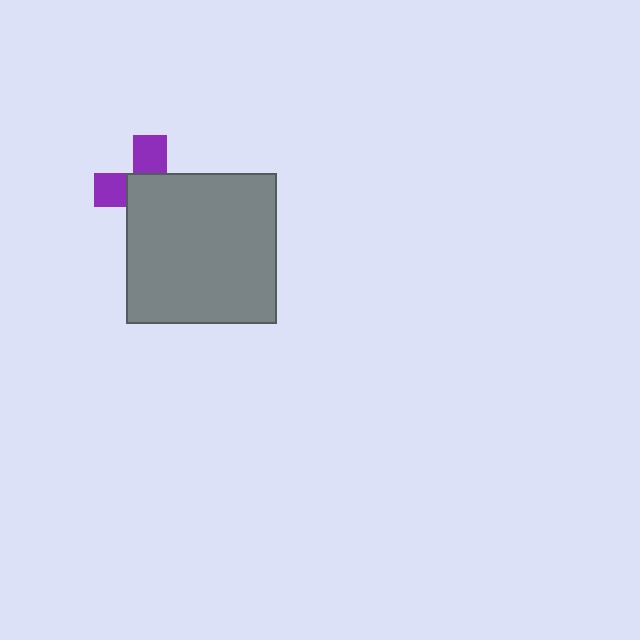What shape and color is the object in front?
The object in front is a gray square.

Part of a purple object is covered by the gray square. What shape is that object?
It is a cross.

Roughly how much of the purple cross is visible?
A small part of it is visible (roughly 37%).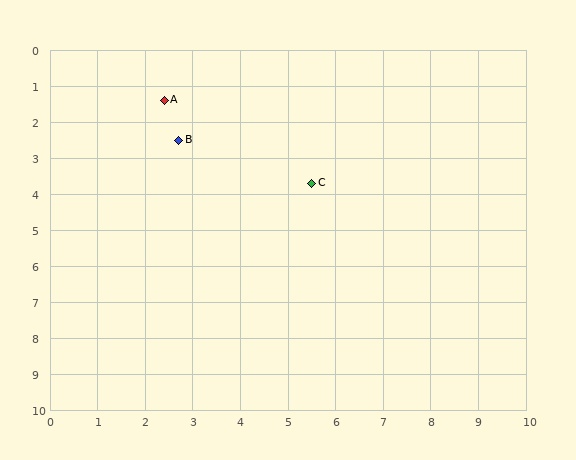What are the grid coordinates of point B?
Point B is at approximately (2.7, 2.5).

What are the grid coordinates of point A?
Point A is at approximately (2.4, 1.4).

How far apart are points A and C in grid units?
Points A and C are about 3.9 grid units apart.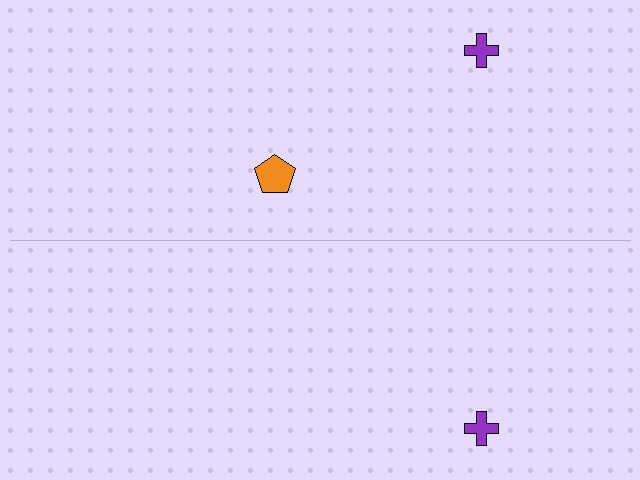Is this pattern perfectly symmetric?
No, the pattern is not perfectly symmetric. A orange pentagon is missing from the bottom side.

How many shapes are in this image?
There are 3 shapes in this image.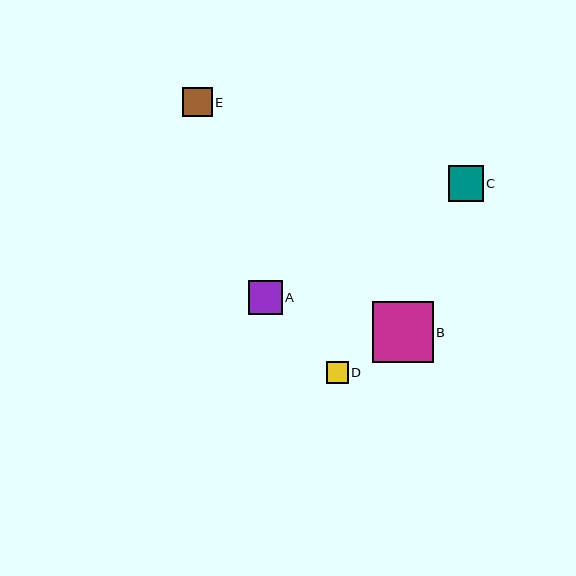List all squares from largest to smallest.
From largest to smallest: B, C, A, E, D.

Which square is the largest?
Square B is the largest with a size of approximately 61 pixels.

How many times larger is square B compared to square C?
Square B is approximately 1.7 times the size of square C.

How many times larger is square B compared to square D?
Square B is approximately 2.7 times the size of square D.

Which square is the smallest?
Square D is the smallest with a size of approximately 22 pixels.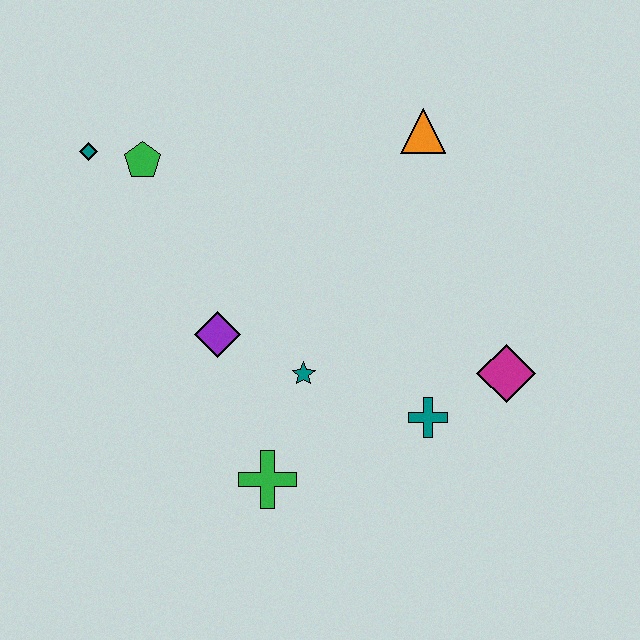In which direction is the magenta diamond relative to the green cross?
The magenta diamond is to the right of the green cross.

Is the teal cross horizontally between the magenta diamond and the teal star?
Yes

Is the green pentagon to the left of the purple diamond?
Yes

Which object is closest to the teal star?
The purple diamond is closest to the teal star.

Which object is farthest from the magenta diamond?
The teal diamond is farthest from the magenta diamond.